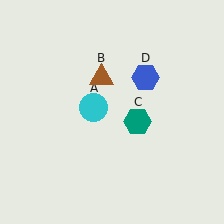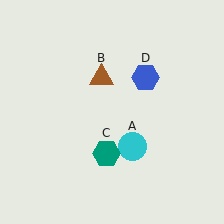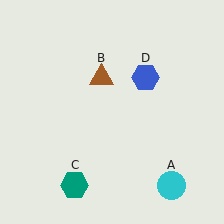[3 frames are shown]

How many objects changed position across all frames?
2 objects changed position: cyan circle (object A), teal hexagon (object C).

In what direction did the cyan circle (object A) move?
The cyan circle (object A) moved down and to the right.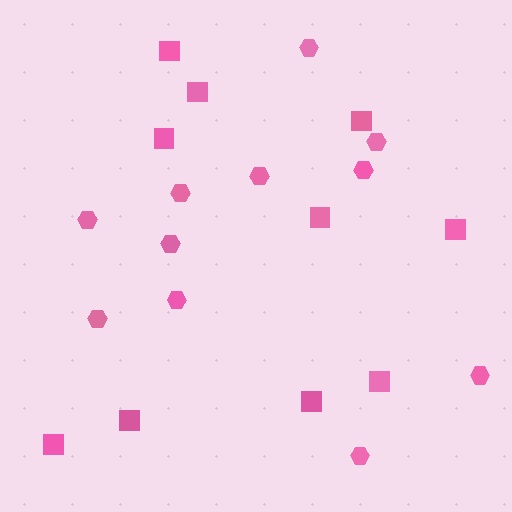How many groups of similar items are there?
There are 2 groups: one group of hexagons (11) and one group of squares (10).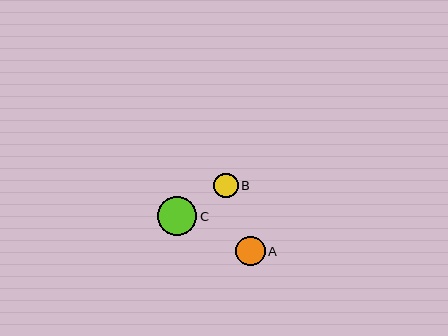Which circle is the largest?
Circle C is the largest with a size of approximately 39 pixels.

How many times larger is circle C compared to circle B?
Circle C is approximately 1.6 times the size of circle B.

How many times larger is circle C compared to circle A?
Circle C is approximately 1.3 times the size of circle A.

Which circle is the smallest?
Circle B is the smallest with a size of approximately 25 pixels.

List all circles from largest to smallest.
From largest to smallest: C, A, B.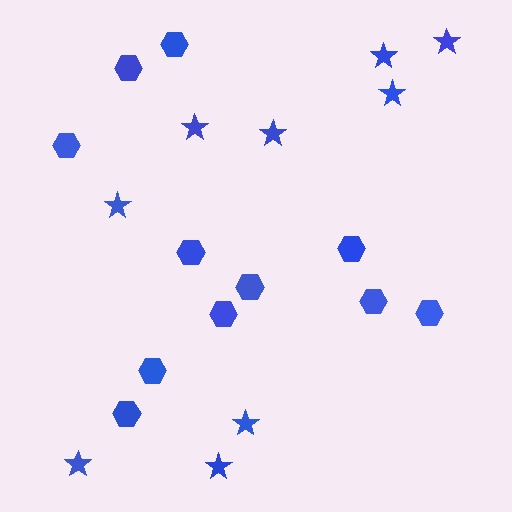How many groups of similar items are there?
There are 2 groups: one group of stars (9) and one group of hexagons (11).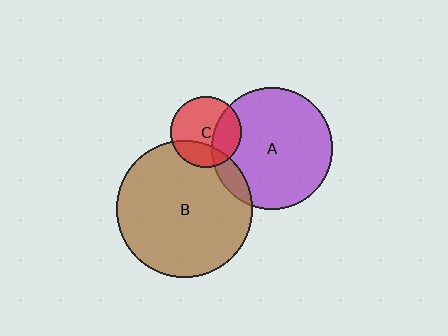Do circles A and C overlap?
Yes.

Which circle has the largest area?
Circle B (brown).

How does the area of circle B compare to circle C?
Approximately 3.7 times.